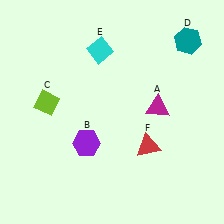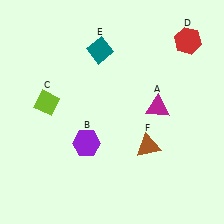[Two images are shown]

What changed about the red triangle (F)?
In Image 1, F is red. In Image 2, it changed to brown.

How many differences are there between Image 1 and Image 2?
There are 3 differences between the two images.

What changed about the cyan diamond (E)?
In Image 1, E is cyan. In Image 2, it changed to teal.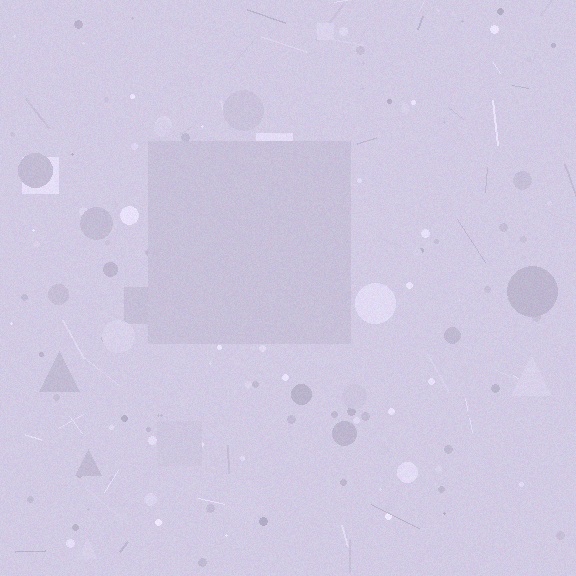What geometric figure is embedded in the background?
A square is embedded in the background.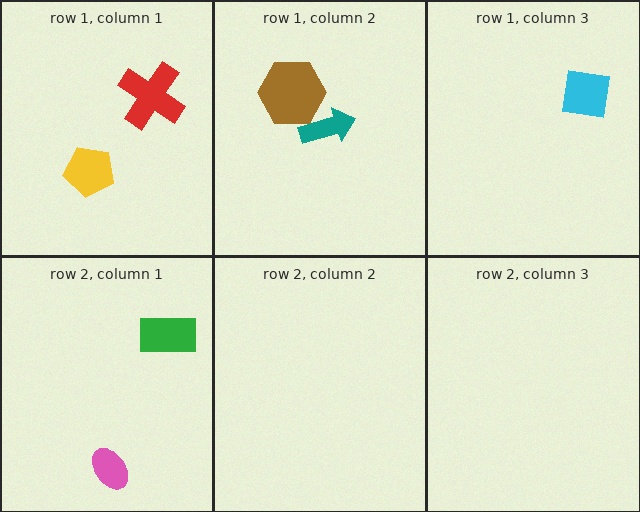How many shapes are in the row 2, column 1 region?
2.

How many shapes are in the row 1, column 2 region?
2.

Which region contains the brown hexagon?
The row 1, column 2 region.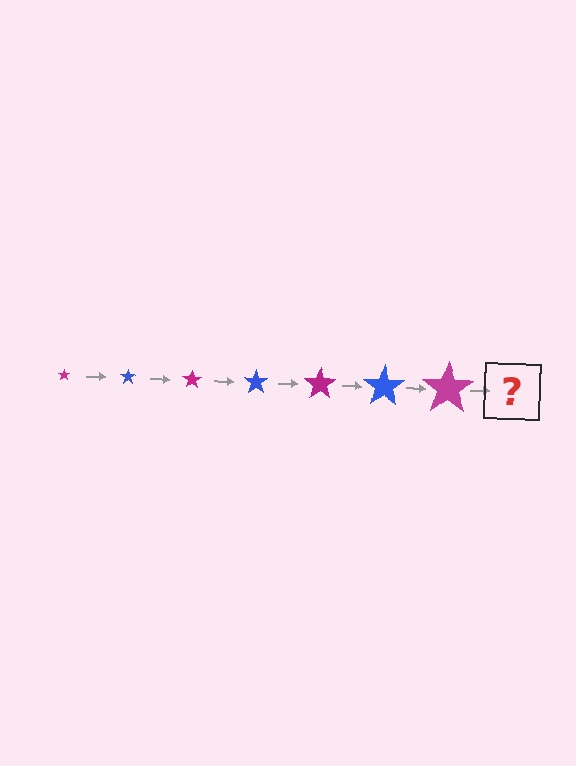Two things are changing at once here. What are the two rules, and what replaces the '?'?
The two rules are that the star grows larger each step and the color cycles through magenta and blue. The '?' should be a blue star, larger than the previous one.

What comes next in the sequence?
The next element should be a blue star, larger than the previous one.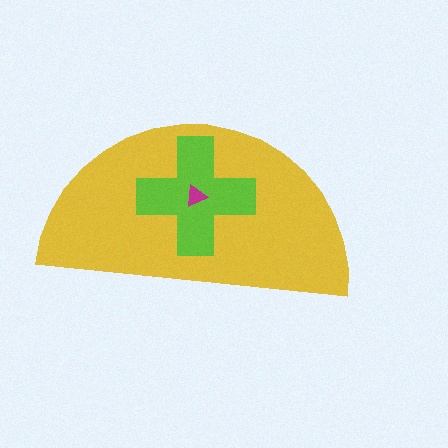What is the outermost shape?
The yellow semicircle.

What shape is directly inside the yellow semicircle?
The lime cross.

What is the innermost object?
The magenta triangle.